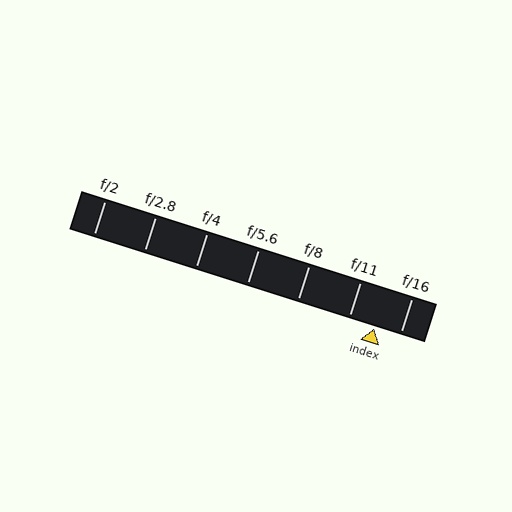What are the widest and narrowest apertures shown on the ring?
The widest aperture shown is f/2 and the narrowest is f/16.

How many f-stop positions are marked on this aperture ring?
There are 7 f-stop positions marked.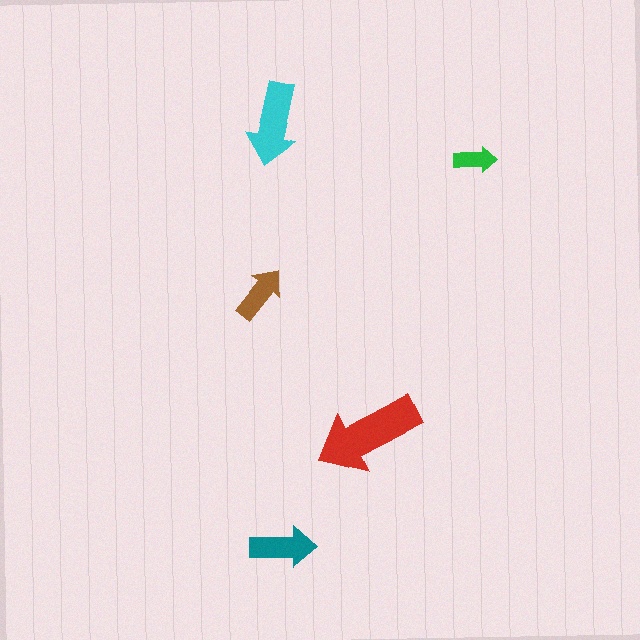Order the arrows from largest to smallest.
the red one, the cyan one, the teal one, the brown one, the green one.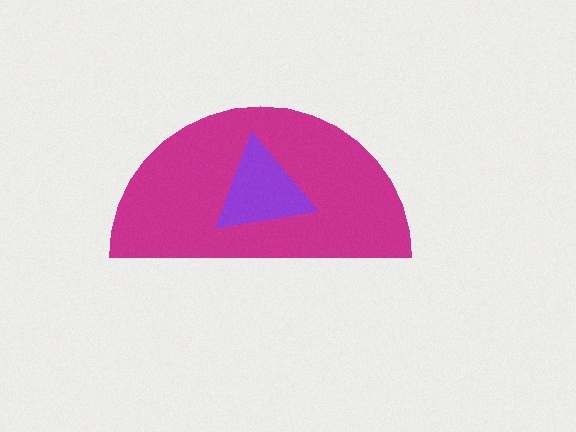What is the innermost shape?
The purple triangle.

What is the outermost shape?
The magenta semicircle.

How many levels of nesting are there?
2.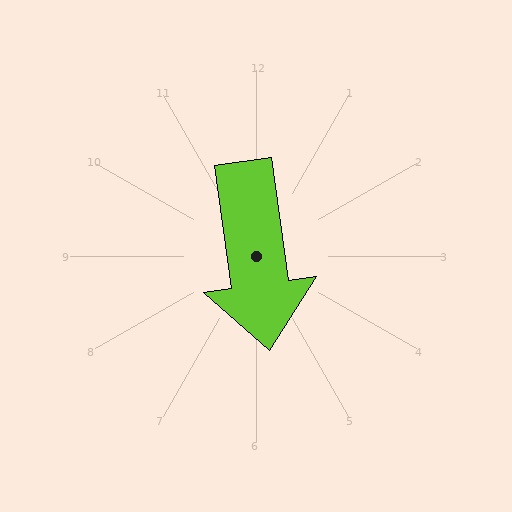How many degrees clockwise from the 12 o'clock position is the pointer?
Approximately 172 degrees.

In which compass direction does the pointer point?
South.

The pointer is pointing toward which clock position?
Roughly 6 o'clock.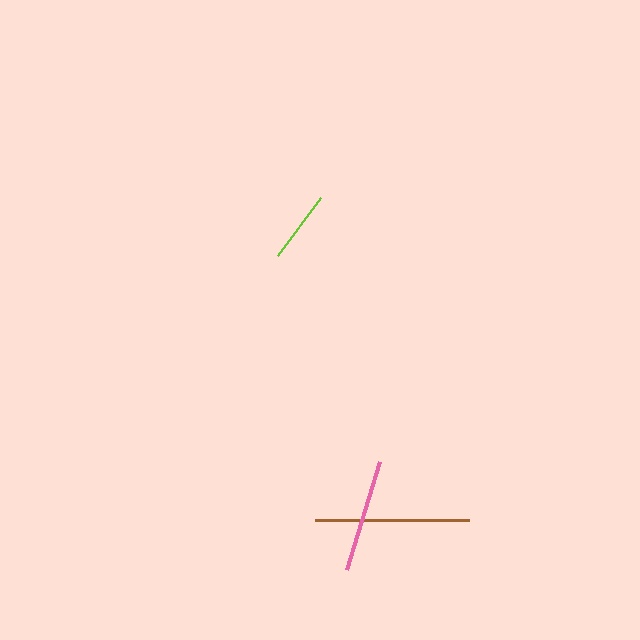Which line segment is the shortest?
The lime line is the shortest at approximately 72 pixels.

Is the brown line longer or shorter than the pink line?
The brown line is longer than the pink line.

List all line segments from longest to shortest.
From longest to shortest: brown, pink, lime.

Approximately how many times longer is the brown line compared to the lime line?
The brown line is approximately 2.1 times the length of the lime line.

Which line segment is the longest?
The brown line is the longest at approximately 154 pixels.